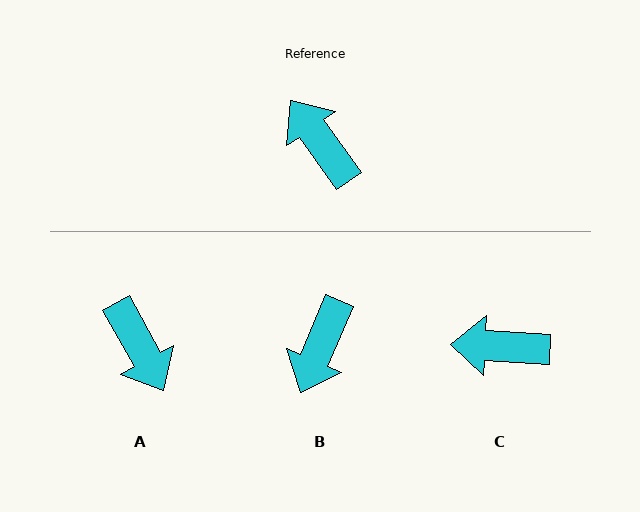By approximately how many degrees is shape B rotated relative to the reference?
Approximately 121 degrees counter-clockwise.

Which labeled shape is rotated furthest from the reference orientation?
A, about 173 degrees away.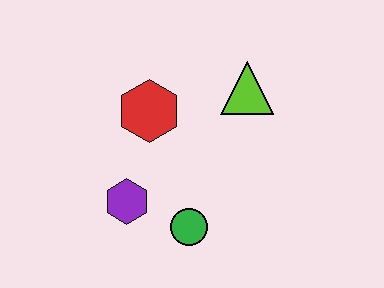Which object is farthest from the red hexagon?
The green circle is farthest from the red hexagon.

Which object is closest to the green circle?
The purple hexagon is closest to the green circle.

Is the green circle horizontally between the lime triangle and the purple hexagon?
Yes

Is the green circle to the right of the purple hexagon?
Yes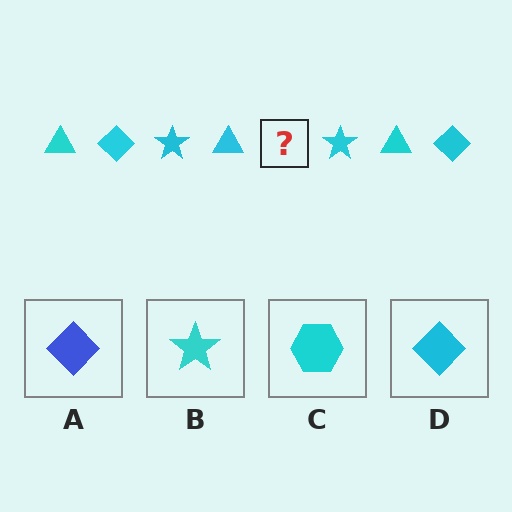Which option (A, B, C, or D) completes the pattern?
D.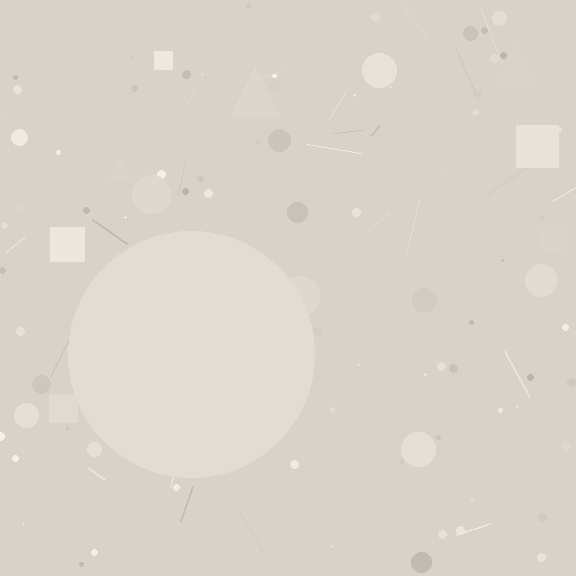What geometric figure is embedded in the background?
A circle is embedded in the background.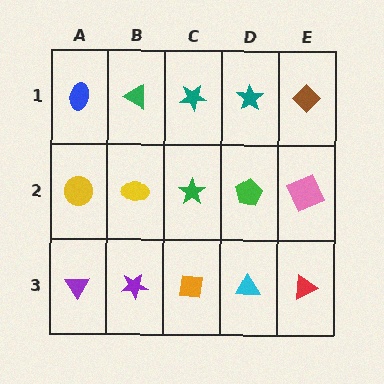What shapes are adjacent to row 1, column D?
A green pentagon (row 2, column D), a teal star (row 1, column C), a brown diamond (row 1, column E).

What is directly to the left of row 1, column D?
A teal star.